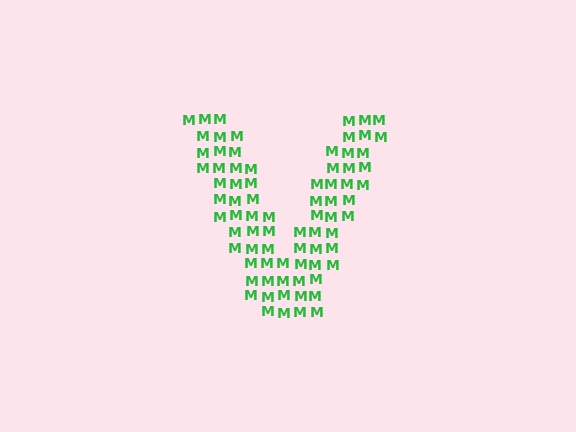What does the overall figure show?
The overall figure shows the letter V.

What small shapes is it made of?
It is made of small letter M's.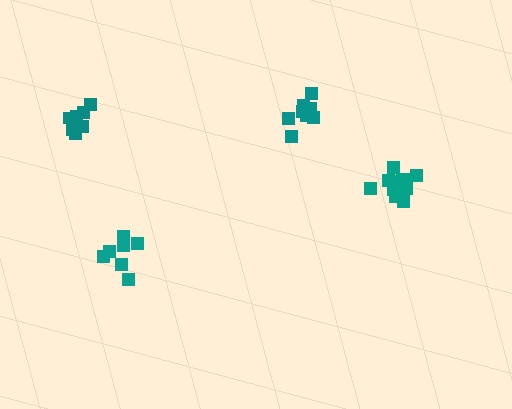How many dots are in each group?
Group 1: 7 dots, Group 2: 8 dots, Group 3: 7 dots, Group 4: 11 dots (33 total).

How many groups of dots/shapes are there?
There are 4 groups.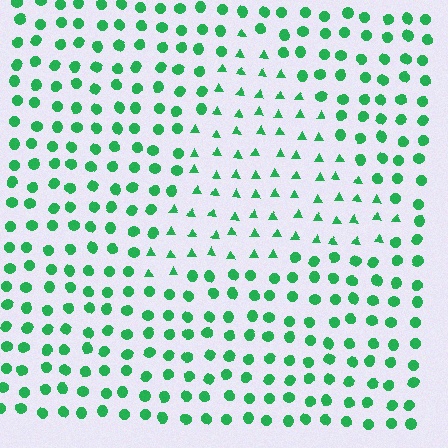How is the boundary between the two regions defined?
The boundary is defined by a change in element shape: triangles inside vs. circles outside. All elements share the same color and spacing.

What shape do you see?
I see a triangle.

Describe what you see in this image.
The image is filled with small green elements arranged in a uniform grid. A triangle-shaped region contains triangles, while the surrounding area contains circles. The boundary is defined purely by the change in element shape.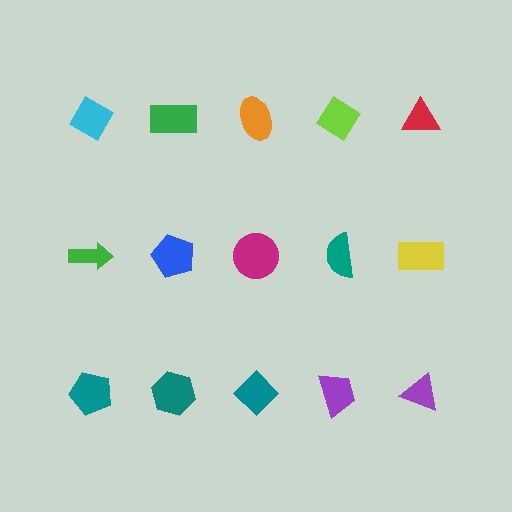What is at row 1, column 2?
A green rectangle.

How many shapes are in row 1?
5 shapes.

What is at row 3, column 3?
A teal diamond.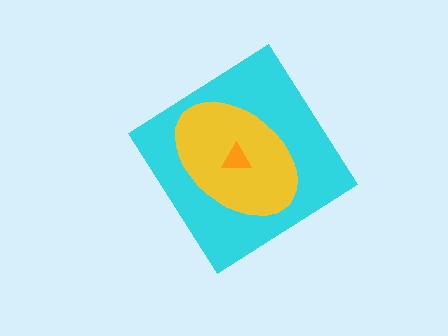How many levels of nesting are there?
3.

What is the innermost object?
The orange triangle.